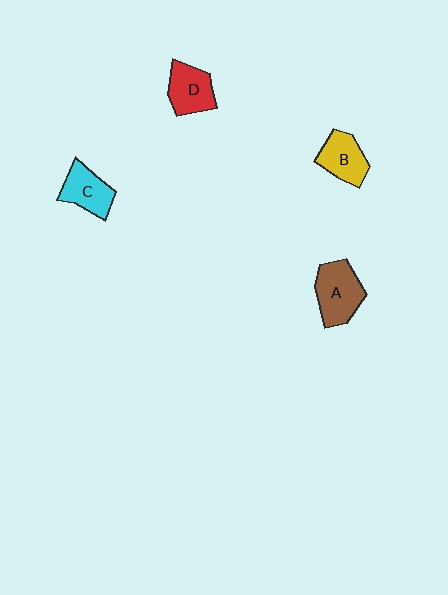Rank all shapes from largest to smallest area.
From largest to smallest: A (brown), D (red), C (cyan), B (yellow).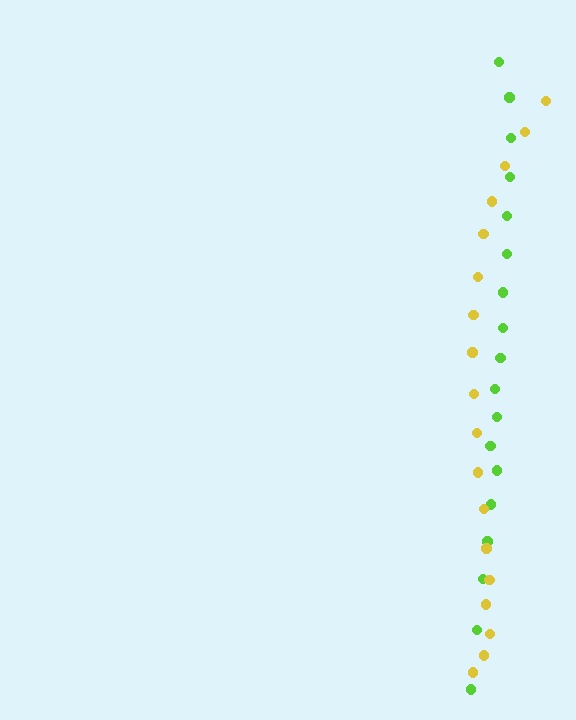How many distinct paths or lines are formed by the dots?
There are 2 distinct paths.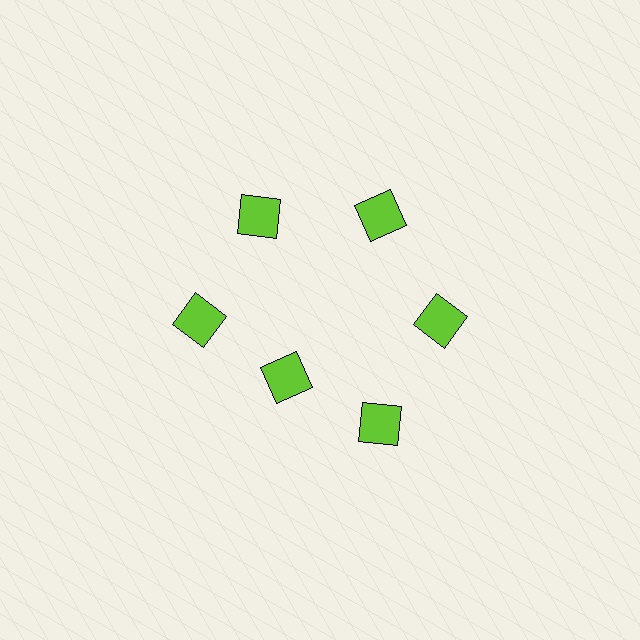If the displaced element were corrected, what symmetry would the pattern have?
It would have 6-fold rotational symmetry — the pattern would map onto itself every 60 degrees.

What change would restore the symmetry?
The symmetry would be restored by moving it outward, back onto the ring so that all 6 squares sit at equal angles and equal distance from the center.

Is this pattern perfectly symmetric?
No. The 6 lime squares are arranged in a ring, but one element near the 7 o'clock position is pulled inward toward the center, breaking the 6-fold rotational symmetry.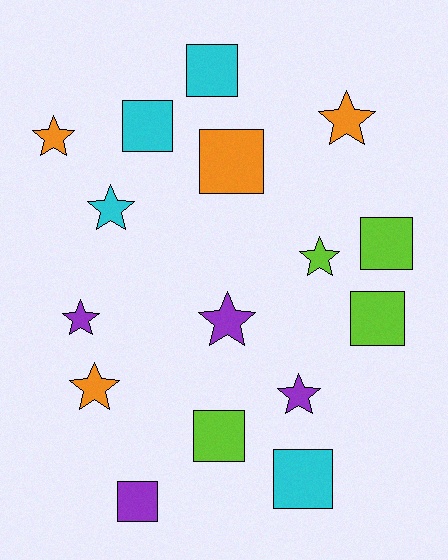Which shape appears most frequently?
Square, with 8 objects.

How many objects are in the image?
There are 16 objects.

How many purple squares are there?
There is 1 purple square.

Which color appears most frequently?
Purple, with 4 objects.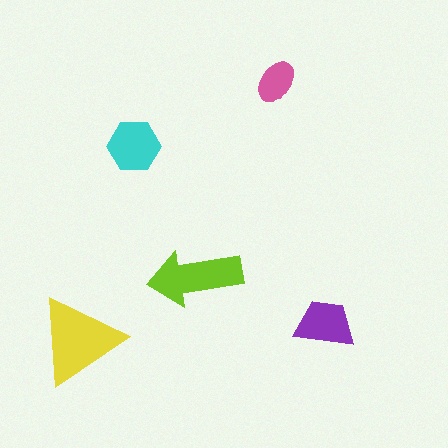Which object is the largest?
The yellow triangle.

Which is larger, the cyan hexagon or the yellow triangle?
The yellow triangle.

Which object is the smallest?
The pink ellipse.